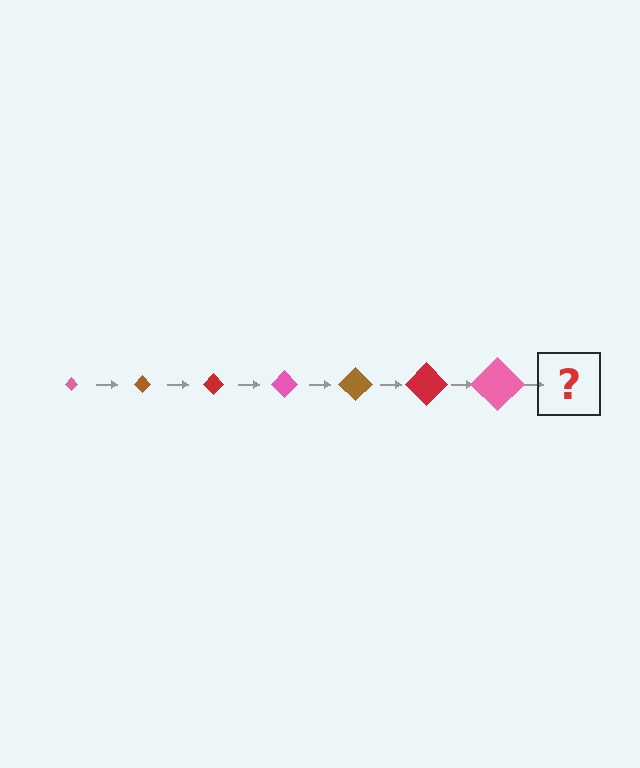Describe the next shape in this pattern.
It should be a brown diamond, larger than the previous one.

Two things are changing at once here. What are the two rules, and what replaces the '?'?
The two rules are that the diamond grows larger each step and the color cycles through pink, brown, and red. The '?' should be a brown diamond, larger than the previous one.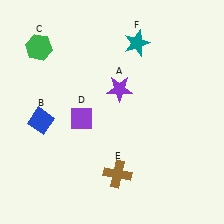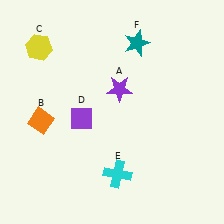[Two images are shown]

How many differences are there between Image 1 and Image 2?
There are 3 differences between the two images.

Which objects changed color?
B changed from blue to orange. C changed from green to yellow. E changed from brown to cyan.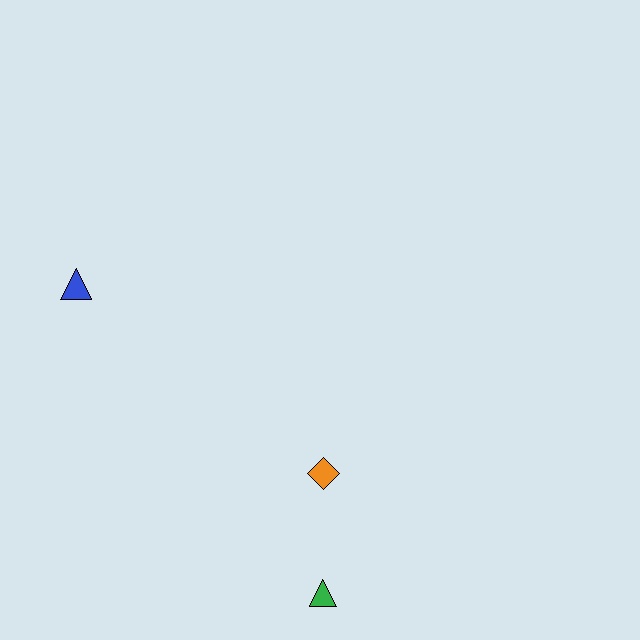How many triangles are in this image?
There are 2 triangles.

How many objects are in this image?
There are 3 objects.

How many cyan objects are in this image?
There are no cyan objects.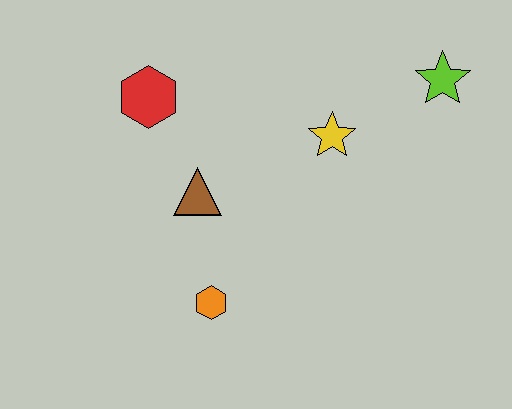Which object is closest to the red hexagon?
The brown triangle is closest to the red hexagon.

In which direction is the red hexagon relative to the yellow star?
The red hexagon is to the left of the yellow star.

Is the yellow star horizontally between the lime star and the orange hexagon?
Yes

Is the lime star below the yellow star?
No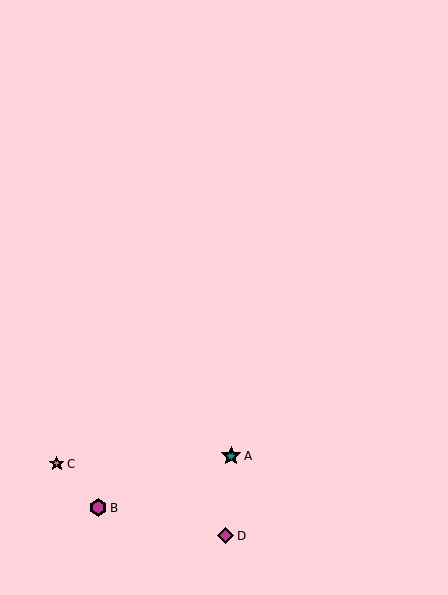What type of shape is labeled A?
Shape A is a teal star.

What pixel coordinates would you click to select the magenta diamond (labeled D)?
Click at (226, 536) to select the magenta diamond D.